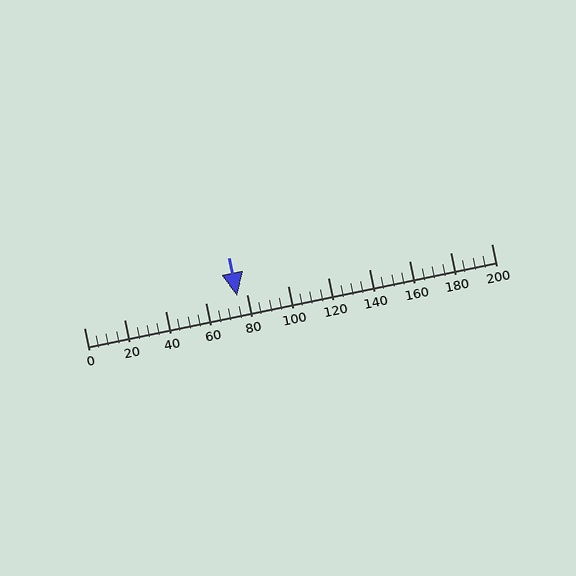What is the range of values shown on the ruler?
The ruler shows values from 0 to 200.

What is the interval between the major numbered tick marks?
The major tick marks are spaced 20 units apart.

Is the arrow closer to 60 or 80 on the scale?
The arrow is closer to 80.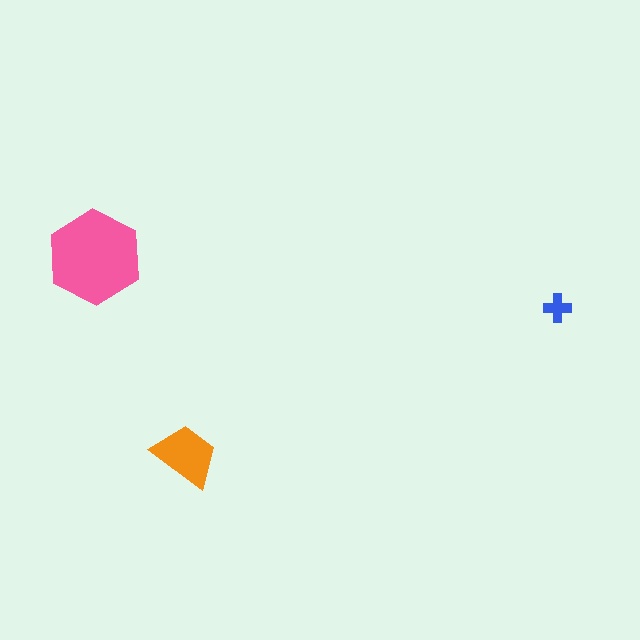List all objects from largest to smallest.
The pink hexagon, the orange trapezoid, the blue cross.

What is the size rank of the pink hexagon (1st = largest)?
1st.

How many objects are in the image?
There are 3 objects in the image.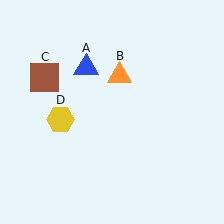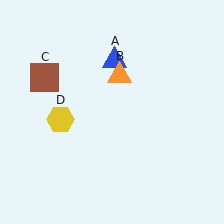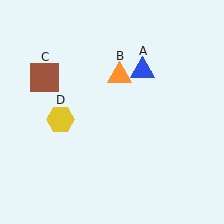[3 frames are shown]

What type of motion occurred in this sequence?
The blue triangle (object A) rotated clockwise around the center of the scene.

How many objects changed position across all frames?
1 object changed position: blue triangle (object A).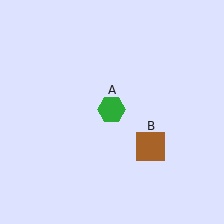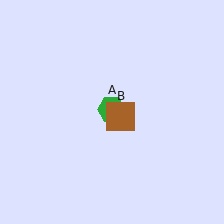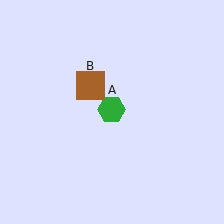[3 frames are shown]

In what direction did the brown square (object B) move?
The brown square (object B) moved up and to the left.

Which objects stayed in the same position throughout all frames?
Green hexagon (object A) remained stationary.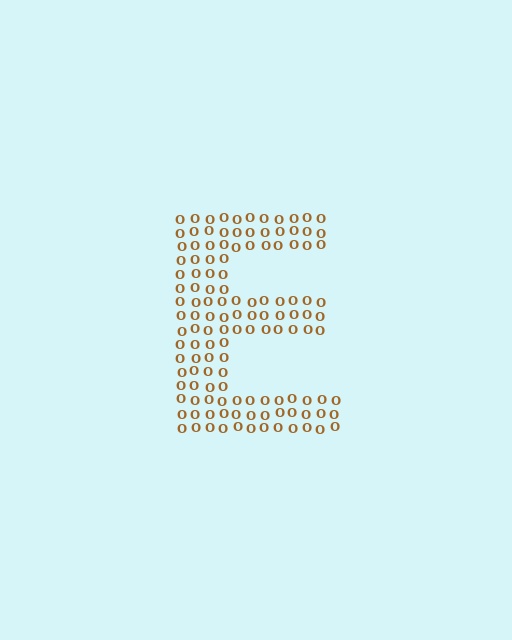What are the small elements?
The small elements are letter O's.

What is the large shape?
The large shape is the letter E.